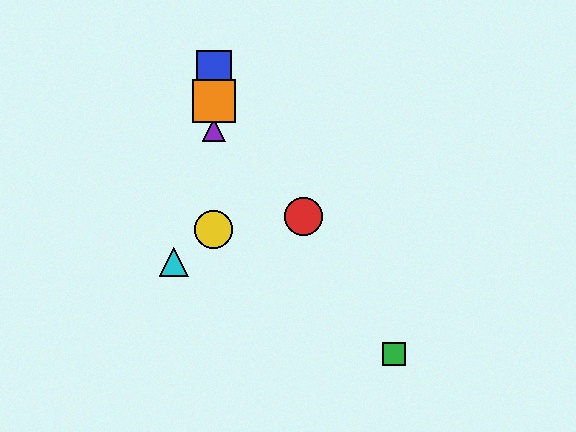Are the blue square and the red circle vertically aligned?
No, the blue square is at x≈214 and the red circle is at x≈304.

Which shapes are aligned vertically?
The blue square, the yellow circle, the purple triangle, the orange square are aligned vertically.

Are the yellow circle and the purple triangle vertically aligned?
Yes, both are at x≈214.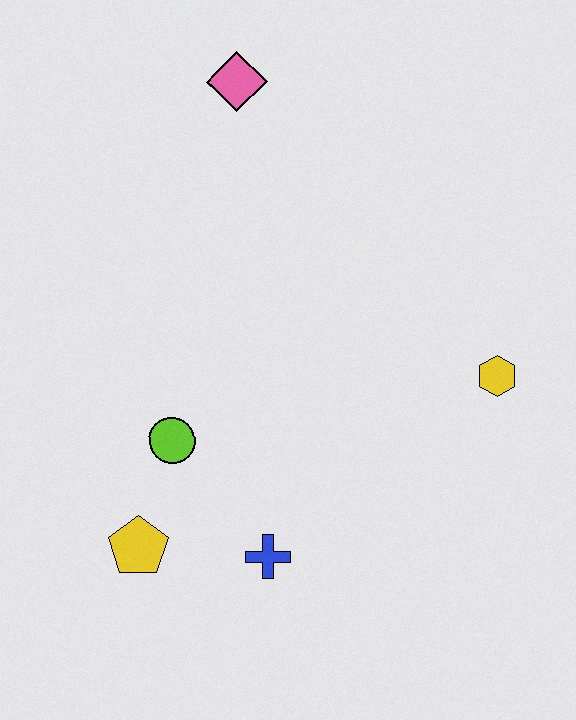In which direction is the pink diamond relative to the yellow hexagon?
The pink diamond is above the yellow hexagon.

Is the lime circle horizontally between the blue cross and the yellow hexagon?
No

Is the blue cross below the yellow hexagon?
Yes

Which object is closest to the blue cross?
The yellow pentagon is closest to the blue cross.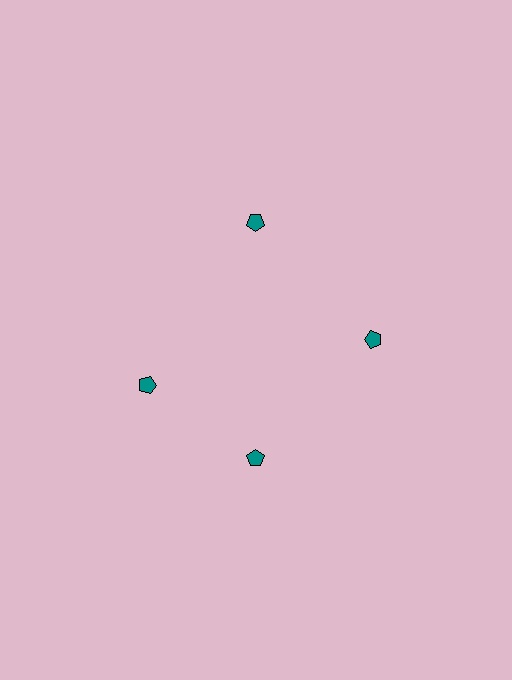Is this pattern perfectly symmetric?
No. The 4 teal pentagons are arranged in a ring, but one element near the 9 o'clock position is rotated out of alignment along the ring, breaking the 4-fold rotational symmetry.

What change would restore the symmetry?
The symmetry would be restored by rotating it back into even spacing with its neighbors so that all 4 pentagons sit at equal angles and equal distance from the center.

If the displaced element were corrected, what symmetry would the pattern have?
It would have 4-fold rotational symmetry — the pattern would map onto itself every 90 degrees.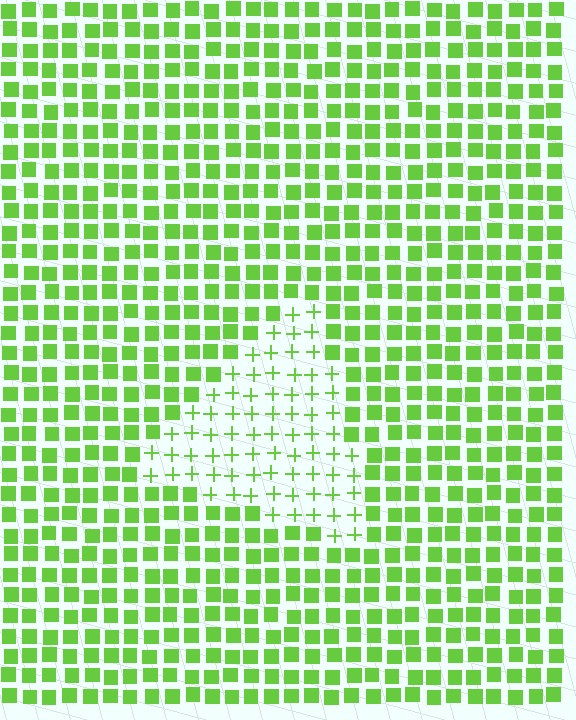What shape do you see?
I see a triangle.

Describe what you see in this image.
The image is filled with small lime elements arranged in a uniform grid. A triangle-shaped region contains plus signs, while the surrounding area contains squares. The boundary is defined purely by the change in element shape.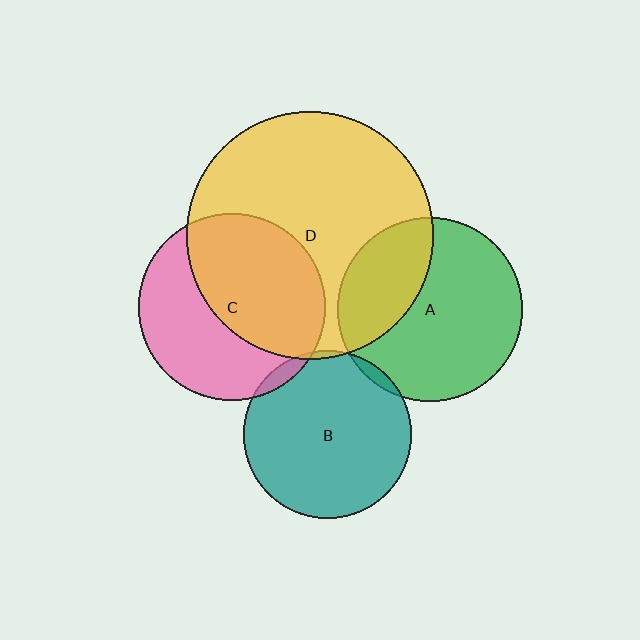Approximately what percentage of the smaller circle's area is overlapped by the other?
Approximately 55%.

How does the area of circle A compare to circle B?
Approximately 1.2 times.